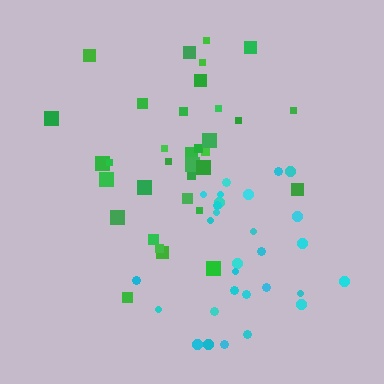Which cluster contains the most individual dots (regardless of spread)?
Green (35).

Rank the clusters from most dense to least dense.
green, cyan.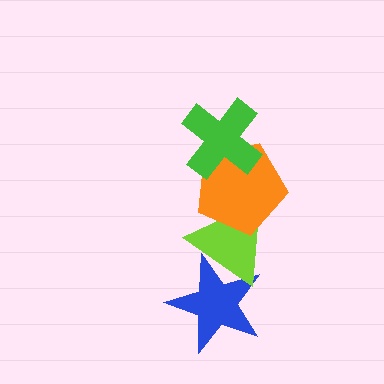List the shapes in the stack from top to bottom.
From top to bottom: the green cross, the orange pentagon, the lime triangle, the blue star.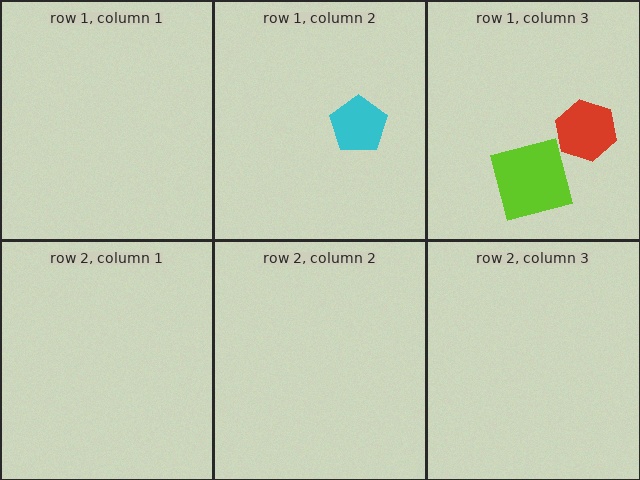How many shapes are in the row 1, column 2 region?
1.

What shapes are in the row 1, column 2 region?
The cyan pentagon.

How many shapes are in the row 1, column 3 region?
2.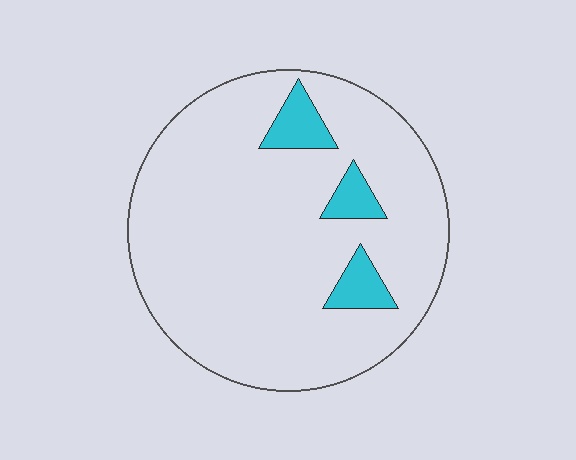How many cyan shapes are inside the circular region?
3.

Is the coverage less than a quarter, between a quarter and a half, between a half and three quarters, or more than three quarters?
Less than a quarter.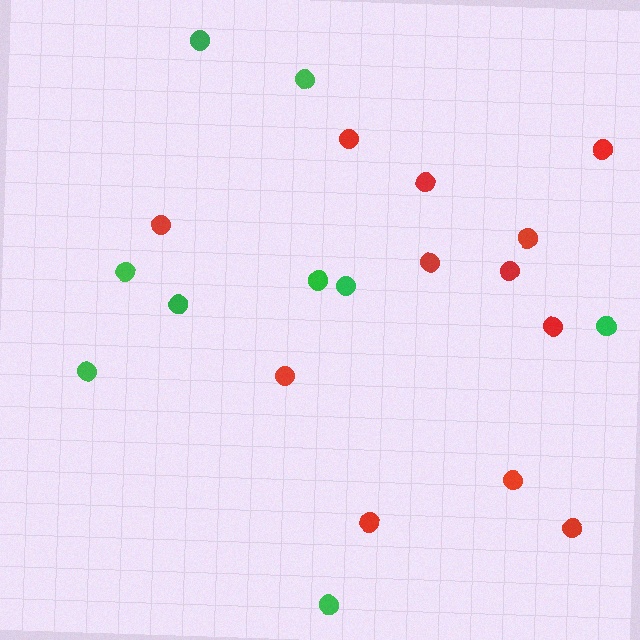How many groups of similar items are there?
There are 2 groups: one group of green circles (9) and one group of red circles (12).